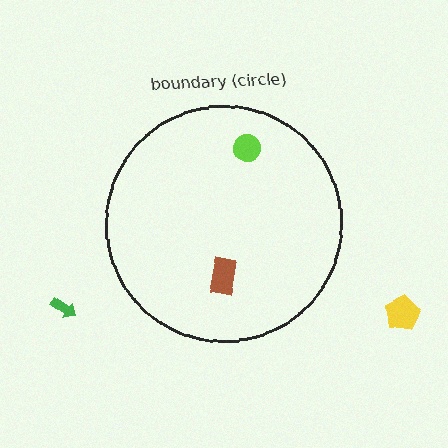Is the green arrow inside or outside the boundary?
Outside.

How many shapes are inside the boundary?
2 inside, 2 outside.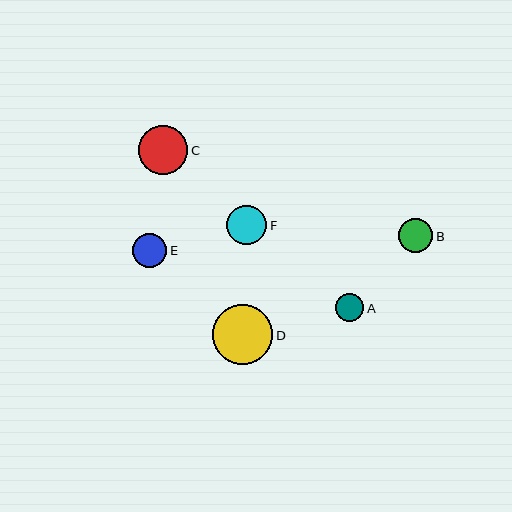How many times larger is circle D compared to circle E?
Circle D is approximately 1.8 times the size of circle E.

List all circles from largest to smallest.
From largest to smallest: D, C, F, B, E, A.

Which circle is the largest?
Circle D is the largest with a size of approximately 60 pixels.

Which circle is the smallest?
Circle A is the smallest with a size of approximately 28 pixels.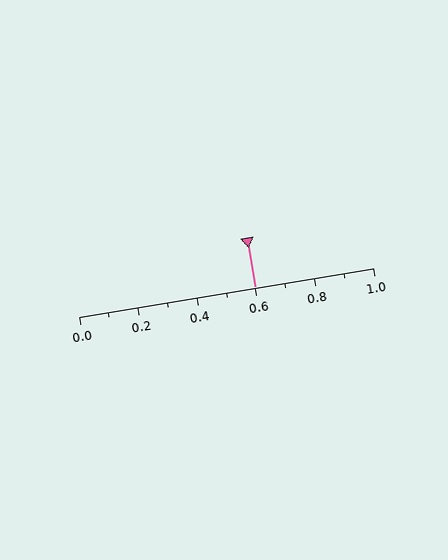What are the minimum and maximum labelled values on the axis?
The axis runs from 0.0 to 1.0.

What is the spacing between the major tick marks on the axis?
The major ticks are spaced 0.2 apart.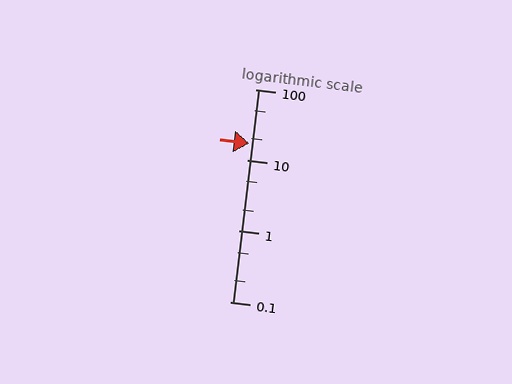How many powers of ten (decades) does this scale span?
The scale spans 3 decades, from 0.1 to 100.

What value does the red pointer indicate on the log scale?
The pointer indicates approximately 17.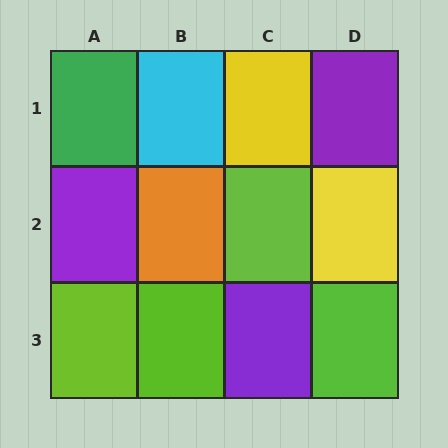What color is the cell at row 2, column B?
Orange.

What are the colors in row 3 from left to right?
Lime, lime, purple, lime.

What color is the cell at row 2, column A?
Purple.